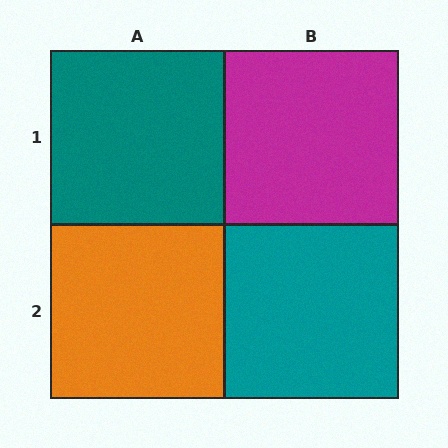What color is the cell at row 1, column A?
Teal.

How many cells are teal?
2 cells are teal.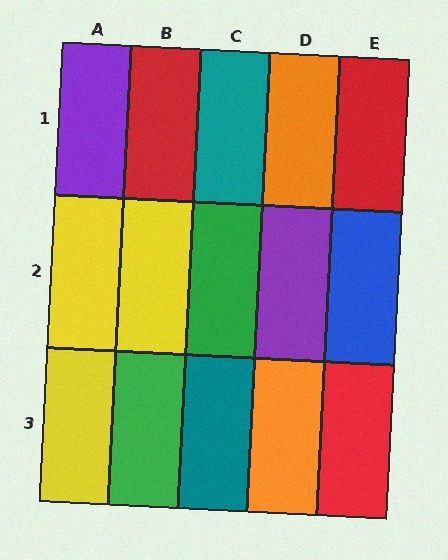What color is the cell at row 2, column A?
Yellow.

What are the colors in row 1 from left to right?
Purple, red, teal, orange, red.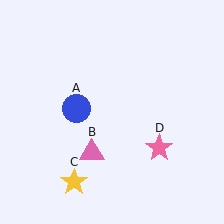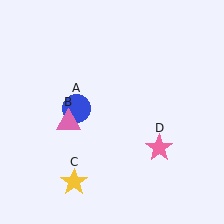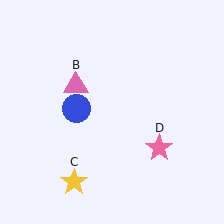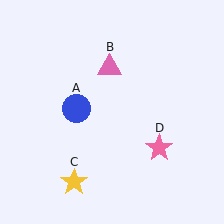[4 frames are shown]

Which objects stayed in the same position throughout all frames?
Blue circle (object A) and yellow star (object C) and pink star (object D) remained stationary.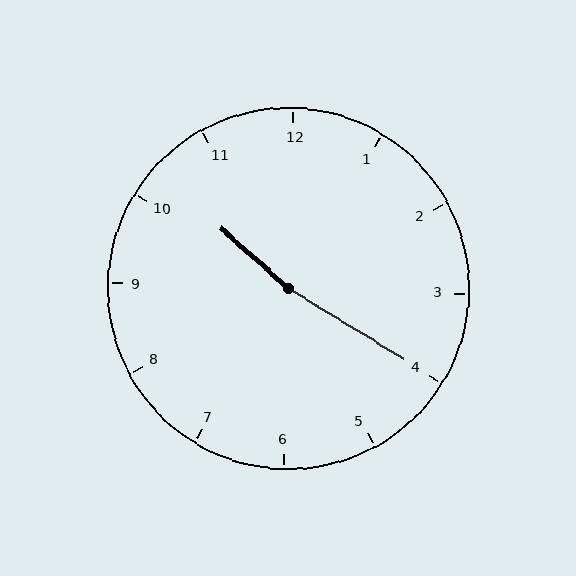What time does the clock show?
10:20.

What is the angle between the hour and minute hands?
Approximately 170 degrees.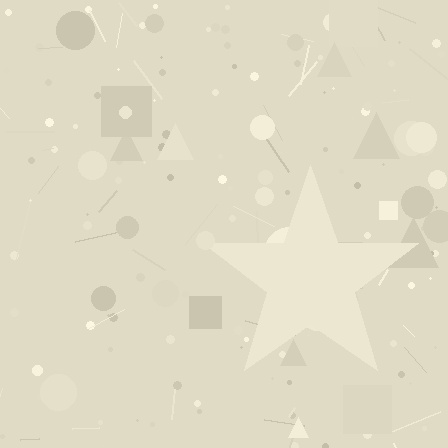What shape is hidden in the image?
A star is hidden in the image.